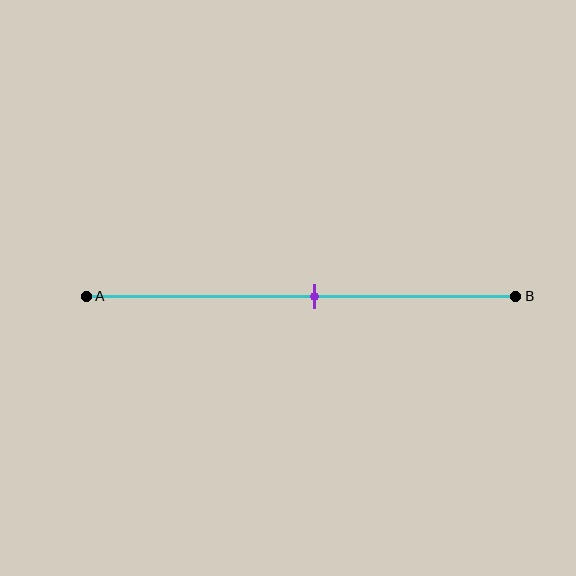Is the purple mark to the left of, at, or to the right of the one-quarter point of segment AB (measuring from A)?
The purple mark is to the right of the one-quarter point of segment AB.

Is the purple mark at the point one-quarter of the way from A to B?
No, the mark is at about 55% from A, not at the 25% one-quarter point.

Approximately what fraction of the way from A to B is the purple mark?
The purple mark is approximately 55% of the way from A to B.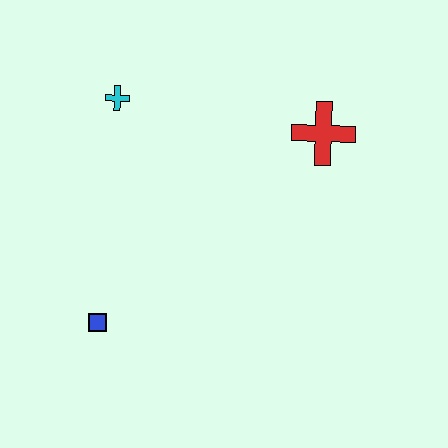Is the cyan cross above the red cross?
Yes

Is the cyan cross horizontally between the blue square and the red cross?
Yes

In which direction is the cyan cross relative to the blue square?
The cyan cross is above the blue square.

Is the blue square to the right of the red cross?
No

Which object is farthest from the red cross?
The blue square is farthest from the red cross.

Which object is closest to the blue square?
The cyan cross is closest to the blue square.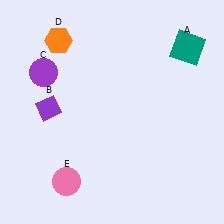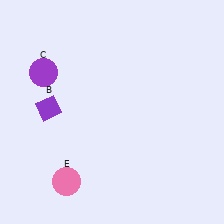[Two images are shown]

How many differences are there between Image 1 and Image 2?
There are 2 differences between the two images.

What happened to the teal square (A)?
The teal square (A) was removed in Image 2. It was in the top-right area of Image 1.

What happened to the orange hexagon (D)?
The orange hexagon (D) was removed in Image 2. It was in the top-left area of Image 1.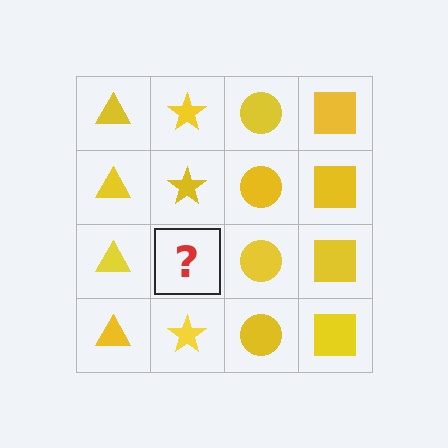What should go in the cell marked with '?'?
The missing cell should contain a yellow star.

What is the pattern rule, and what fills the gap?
The rule is that each column has a consistent shape. The gap should be filled with a yellow star.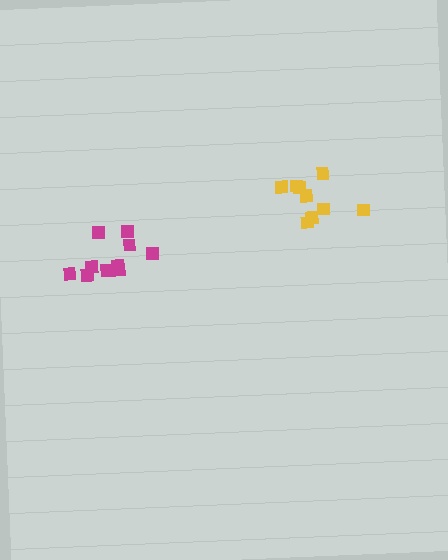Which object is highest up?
The yellow cluster is topmost.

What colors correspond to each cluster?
The clusters are colored: yellow, magenta.